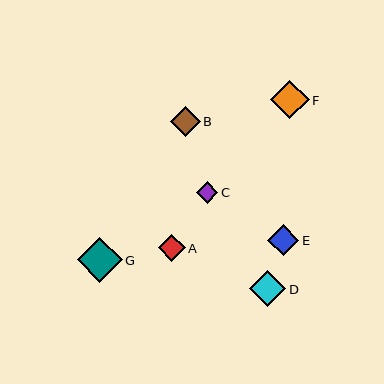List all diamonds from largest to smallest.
From largest to smallest: G, F, D, E, B, A, C.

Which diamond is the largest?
Diamond G is the largest with a size of approximately 45 pixels.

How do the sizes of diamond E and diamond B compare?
Diamond E and diamond B are approximately the same size.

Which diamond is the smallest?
Diamond C is the smallest with a size of approximately 22 pixels.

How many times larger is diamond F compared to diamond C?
Diamond F is approximately 1.8 times the size of diamond C.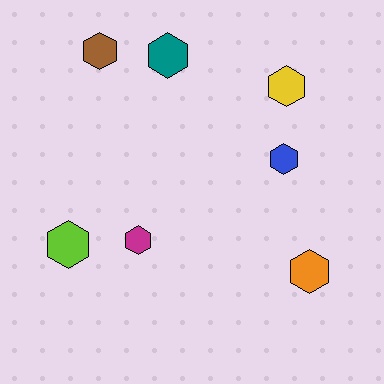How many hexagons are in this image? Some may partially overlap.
There are 7 hexagons.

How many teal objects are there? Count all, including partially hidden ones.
There is 1 teal object.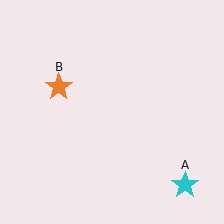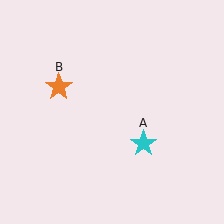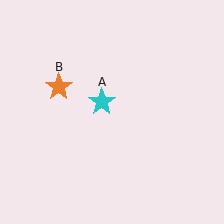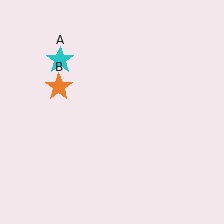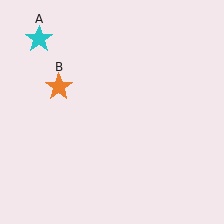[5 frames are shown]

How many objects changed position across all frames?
1 object changed position: cyan star (object A).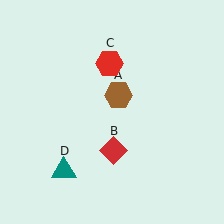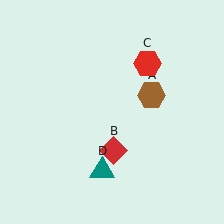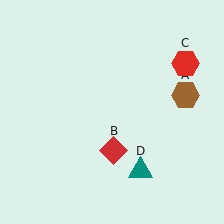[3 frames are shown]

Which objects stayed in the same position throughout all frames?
Red diamond (object B) remained stationary.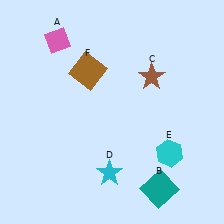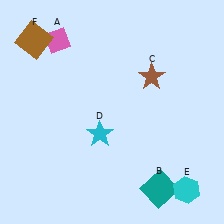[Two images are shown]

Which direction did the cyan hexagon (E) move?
The cyan hexagon (E) moved down.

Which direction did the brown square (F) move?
The brown square (F) moved left.